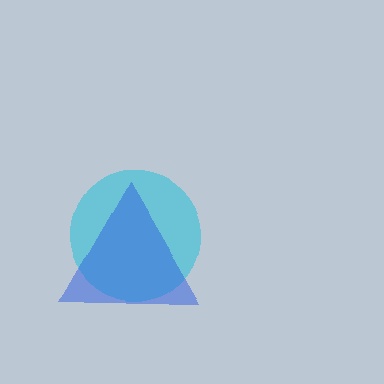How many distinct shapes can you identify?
There are 2 distinct shapes: a cyan circle, a blue triangle.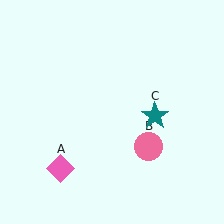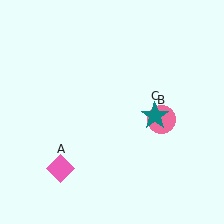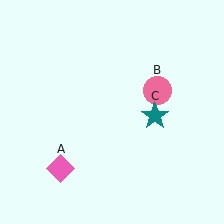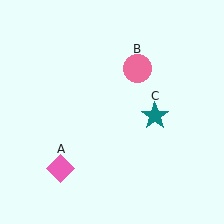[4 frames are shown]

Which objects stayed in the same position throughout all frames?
Pink diamond (object A) and teal star (object C) remained stationary.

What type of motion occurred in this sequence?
The pink circle (object B) rotated counterclockwise around the center of the scene.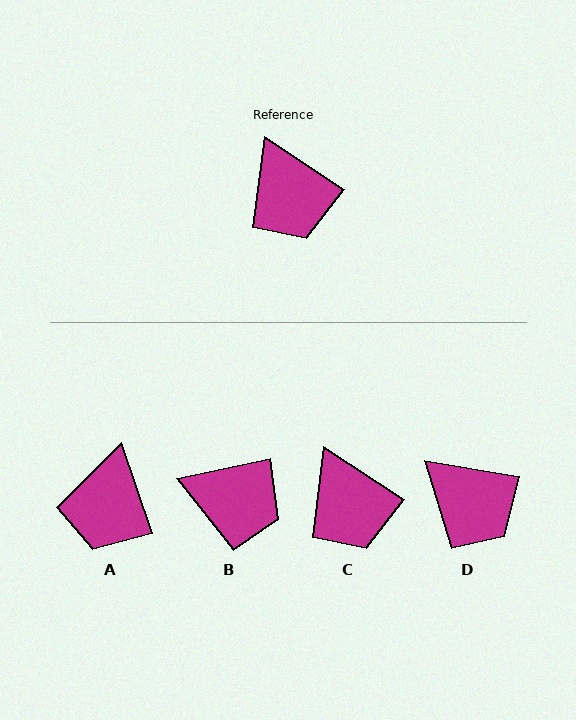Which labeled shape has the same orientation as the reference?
C.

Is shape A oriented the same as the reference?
No, it is off by about 38 degrees.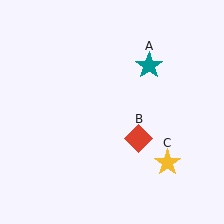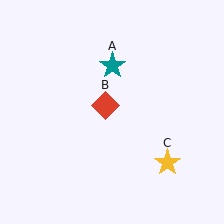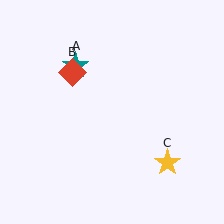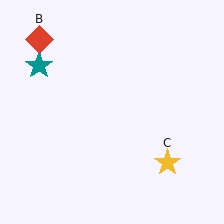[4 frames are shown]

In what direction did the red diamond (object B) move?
The red diamond (object B) moved up and to the left.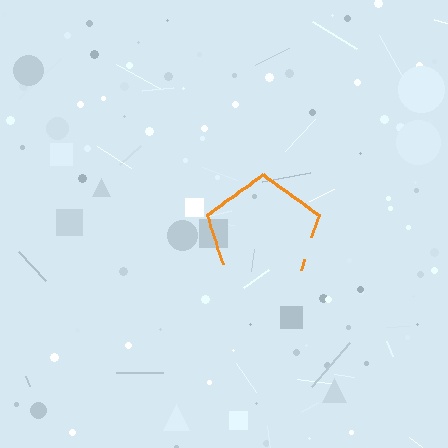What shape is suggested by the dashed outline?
The dashed outline suggests a pentagon.